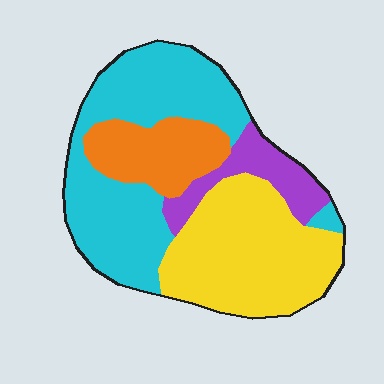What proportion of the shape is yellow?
Yellow takes up about one third (1/3) of the shape.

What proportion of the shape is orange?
Orange takes up about one sixth (1/6) of the shape.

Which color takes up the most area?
Cyan, at roughly 40%.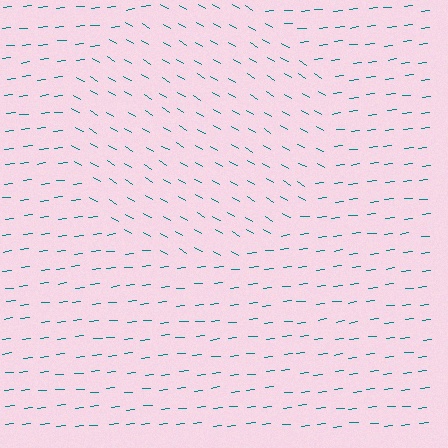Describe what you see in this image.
The image is filled with small teal line segments. A circle region in the image has lines oriented differently from the surrounding lines, creating a visible texture boundary.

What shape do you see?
I see a circle.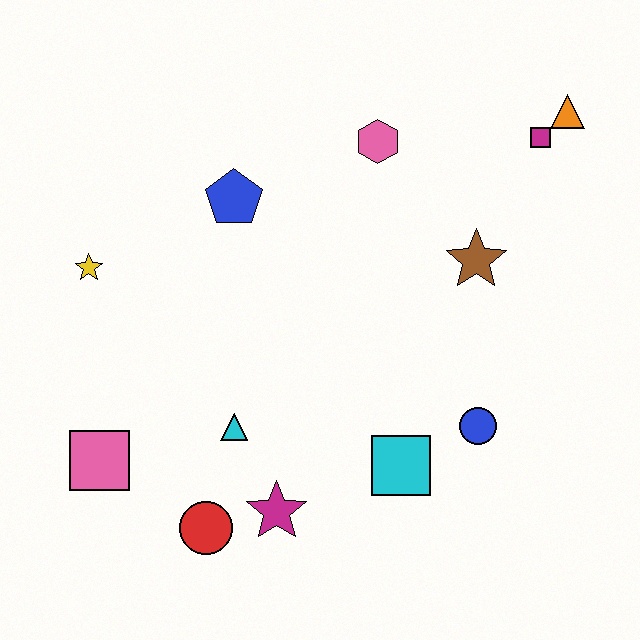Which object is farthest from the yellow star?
The orange triangle is farthest from the yellow star.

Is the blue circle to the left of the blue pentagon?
No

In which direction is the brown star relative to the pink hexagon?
The brown star is below the pink hexagon.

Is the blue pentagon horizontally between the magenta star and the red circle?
Yes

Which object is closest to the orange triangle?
The magenta square is closest to the orange triangle.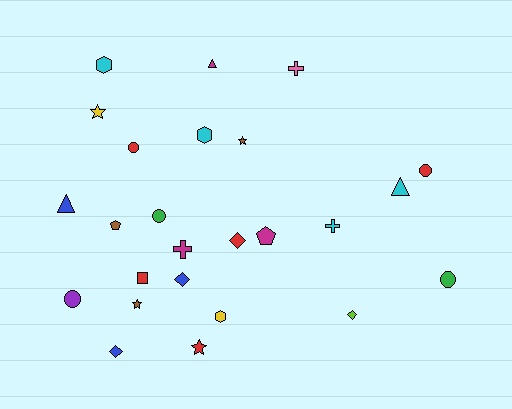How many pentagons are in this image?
There are 2 pentagons.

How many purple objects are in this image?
There is 1 purple object.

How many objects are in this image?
There are 25 objects.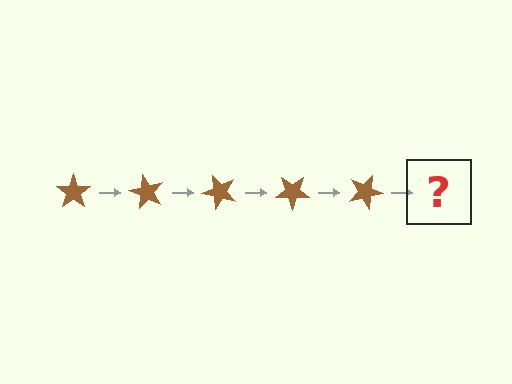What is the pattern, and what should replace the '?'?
The pattern is that the star rotates 60 degrees each step. The '?' should be a brown star rotated 300 degrees.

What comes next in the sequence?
The next element should be a brown star rotated 300 degrees.